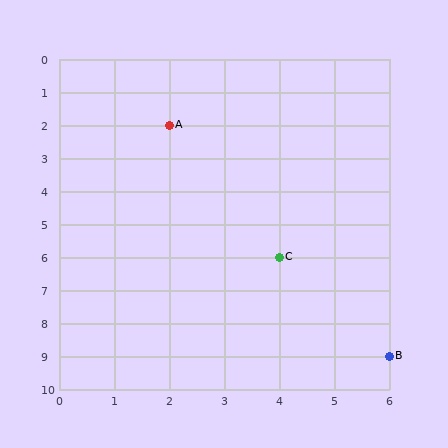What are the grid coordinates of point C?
Point C is at grid coordinates (4, 6).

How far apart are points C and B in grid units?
Points C and B are 2 columns and 3 rows apart (about 3.6 grid units diagonally).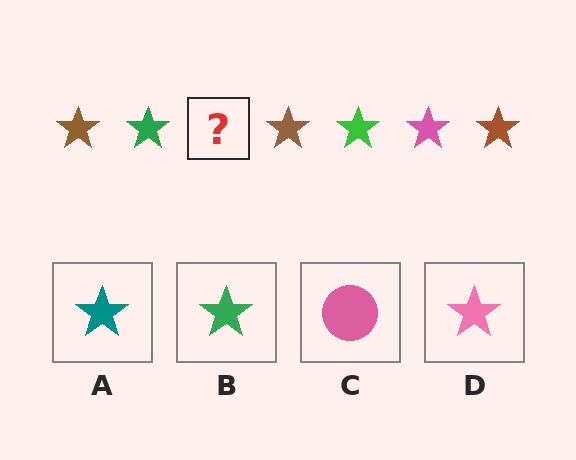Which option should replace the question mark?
Option D.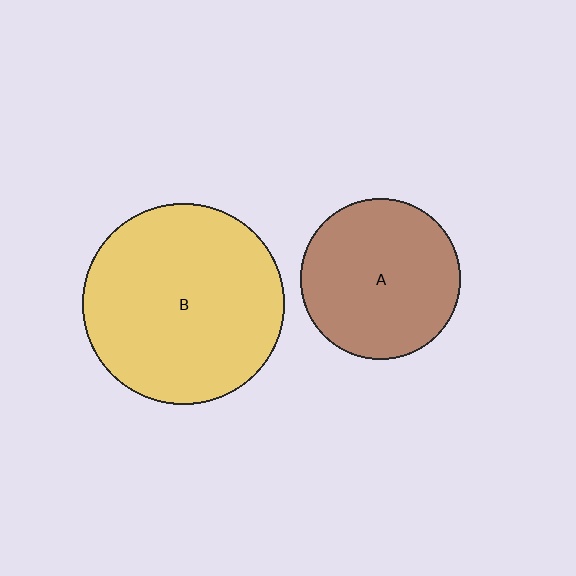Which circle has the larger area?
Circle B (yellow).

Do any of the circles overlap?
No, none of the circles overlap.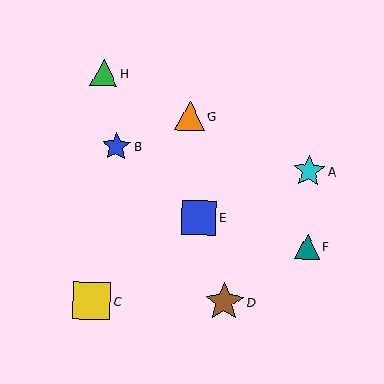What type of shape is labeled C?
Shape C is a yellow square.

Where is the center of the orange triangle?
The center of the orange triangle is at (190, 116).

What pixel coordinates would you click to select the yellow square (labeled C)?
Click at (92, 301) to select the yellow square C.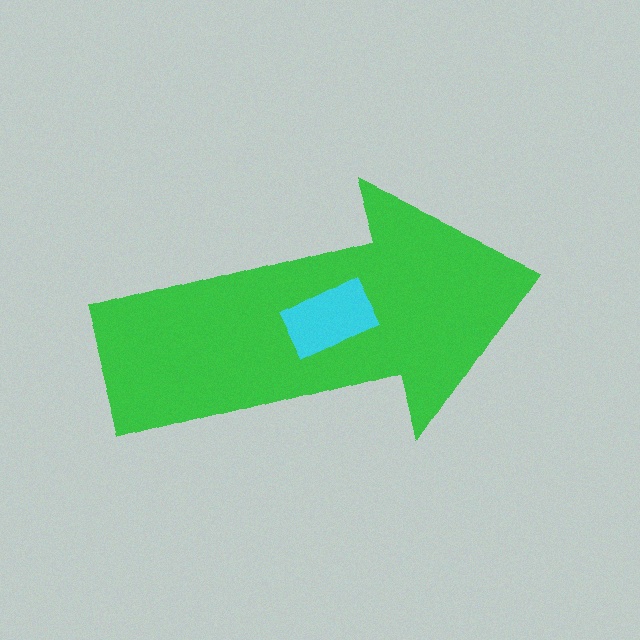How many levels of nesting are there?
2.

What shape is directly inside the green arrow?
The cyan rectangle.